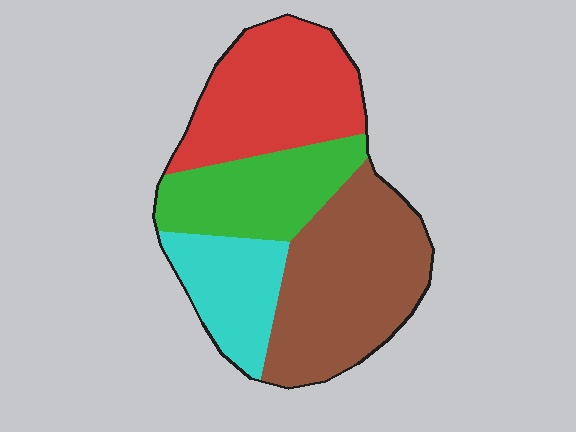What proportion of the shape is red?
Red covers around 30% of the shape.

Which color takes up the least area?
Cyan, at roughly 15%.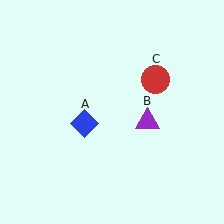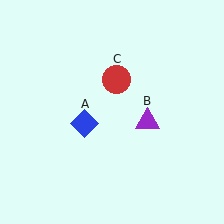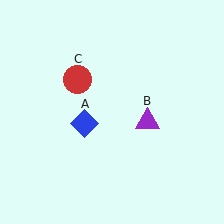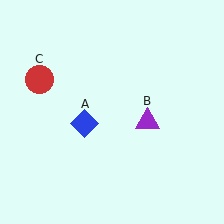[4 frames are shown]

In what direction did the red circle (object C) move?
The red circle (object C) moved left.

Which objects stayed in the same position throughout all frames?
Blue diamond (object A) and purple triangle (object B) remained stationary.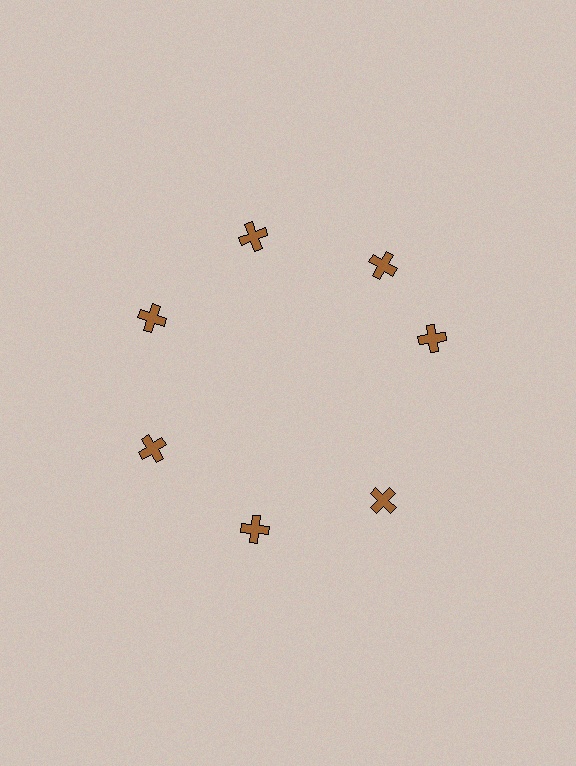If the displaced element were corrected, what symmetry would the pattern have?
It would have 7-fold rotational symmetry — the pattern would map onto itself every 51 degrees.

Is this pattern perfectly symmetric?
No. The 7 brown crosses are arranged in a ring, but one element near the 3 o'clock position is rotated out of alignment along the ring, breaking the 7-fold rotational symmetry.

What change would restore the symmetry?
The symmetry would be restored by rotating it back into even spacing with its neighbors so that all 7 crosses sit at equal angles and equal distance from the center.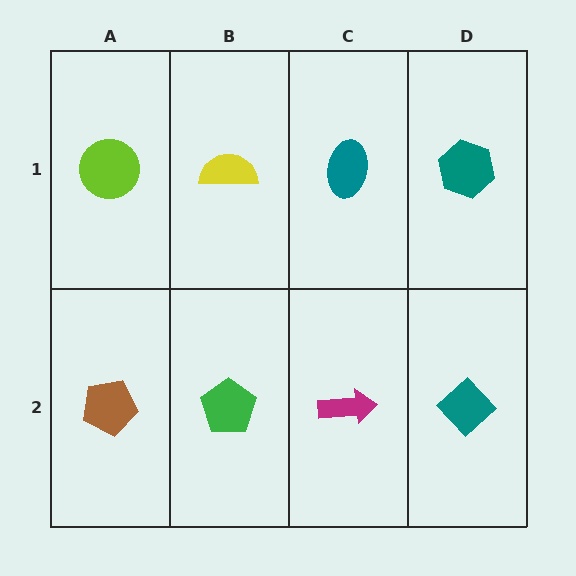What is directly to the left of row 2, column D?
A magenta arrow.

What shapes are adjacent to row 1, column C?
A magenta arrow (row 2, column C), a yellow semicircle (row 1, column B), a teal hexagon (row 1, column D).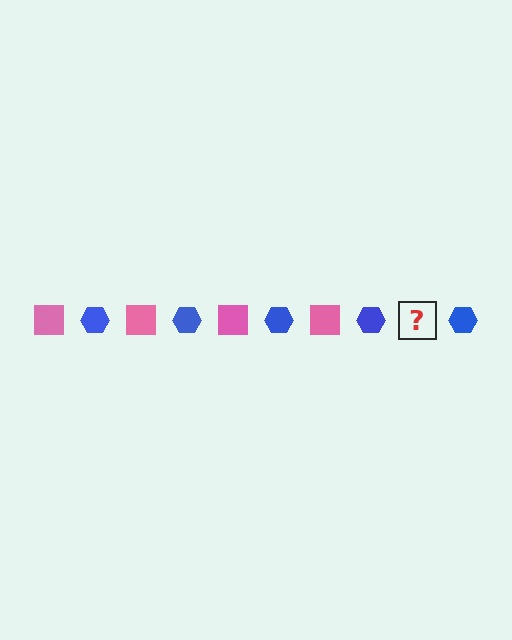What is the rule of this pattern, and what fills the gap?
The rule is that the pattern alternates between pink square and blue hexagon. The gap should be filled with a pink square.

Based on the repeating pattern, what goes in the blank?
The blank should be a pink square.